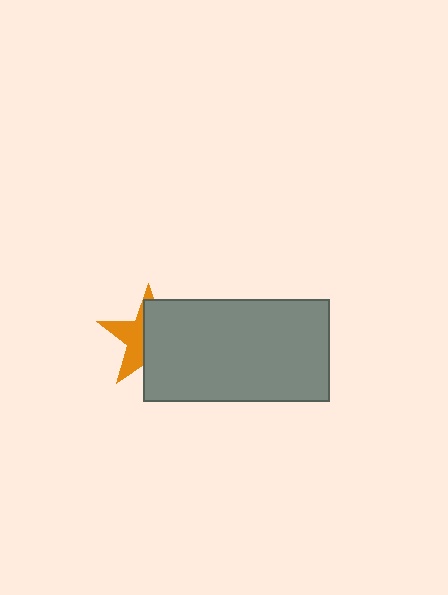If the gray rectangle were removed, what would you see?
You would see the complete orange star.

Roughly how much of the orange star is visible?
A small part of it is visible (roughly 42%).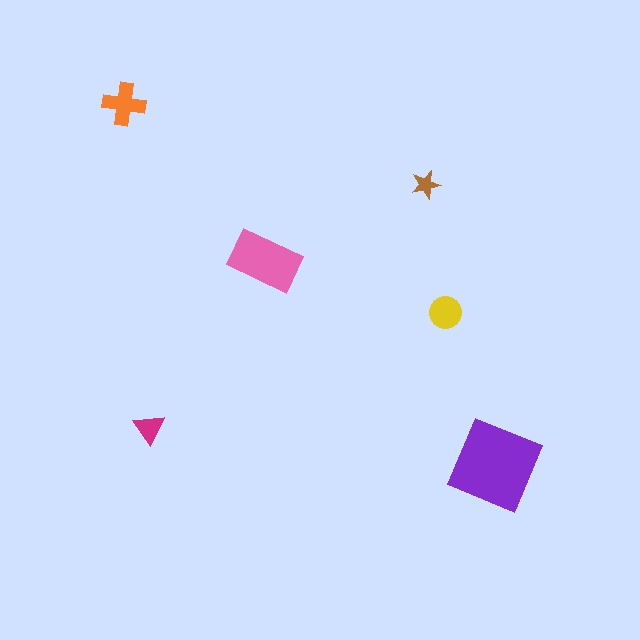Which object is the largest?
The purple diamond.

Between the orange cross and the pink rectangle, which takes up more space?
The pink rectangle.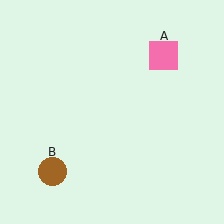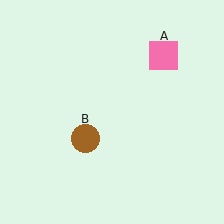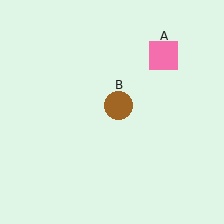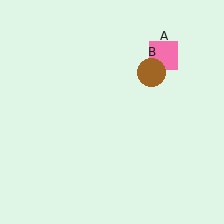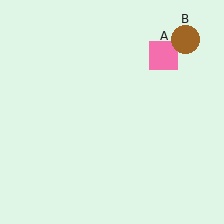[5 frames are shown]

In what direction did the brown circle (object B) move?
The brown circle (object B) moved up and to the right.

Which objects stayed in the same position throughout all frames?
Pink square (object A) remained stationary.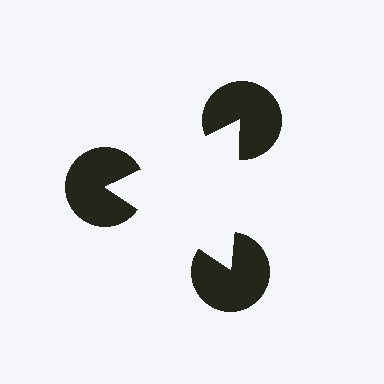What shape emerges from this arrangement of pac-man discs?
An illusory triangle — its edges are inferred from the aligned wedge cuts in the pac-man discs, not physically drawn.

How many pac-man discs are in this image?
There are 3 — one at each vertex of the illusory triangle.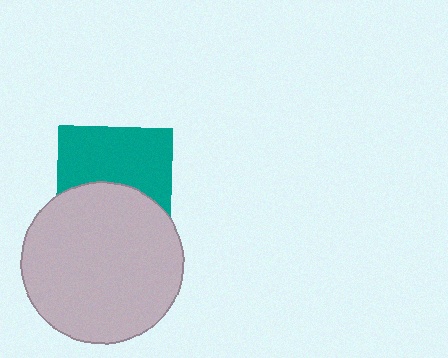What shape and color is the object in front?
The object in front is a light gray circle.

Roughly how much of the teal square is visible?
About half of it is visible (roughly 55%).